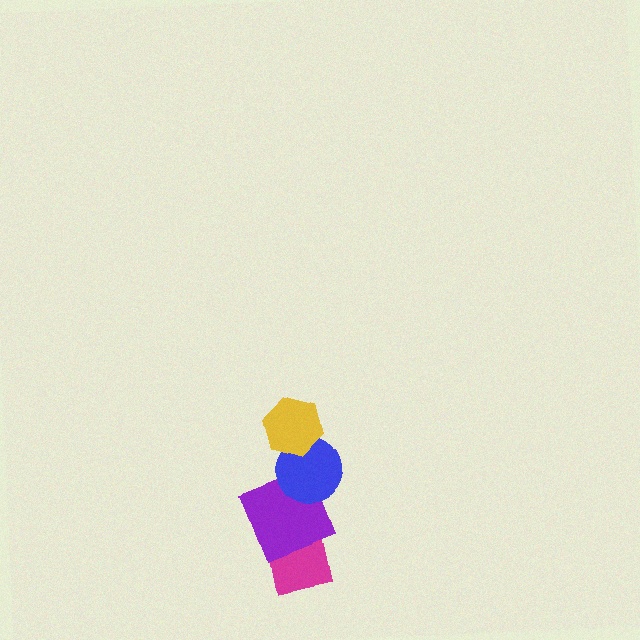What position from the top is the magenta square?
The magenta square is 4th from the top.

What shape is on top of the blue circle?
The yellow hexagon is on top of the blue circle.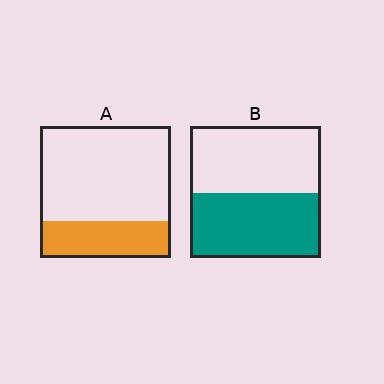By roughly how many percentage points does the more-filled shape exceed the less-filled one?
By roughly 20 percentage points (B over A).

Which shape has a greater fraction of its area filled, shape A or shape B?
Shape B.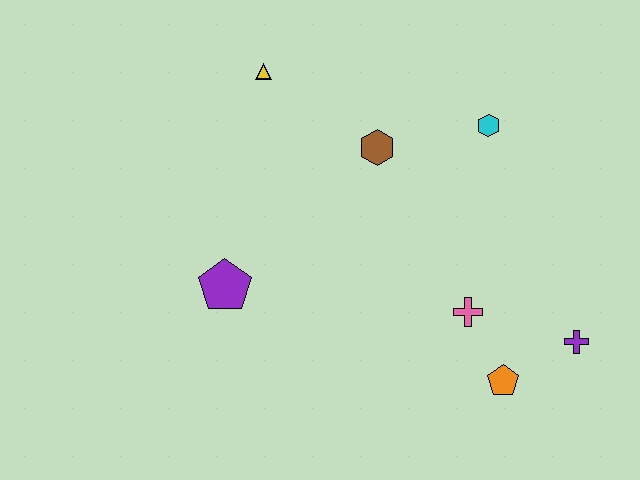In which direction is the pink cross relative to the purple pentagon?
The pink cross is to the right of the purple pentagon.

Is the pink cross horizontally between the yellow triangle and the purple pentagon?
No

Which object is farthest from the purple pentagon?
The purple cross is farthest from the purple pentagon.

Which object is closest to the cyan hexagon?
The brown hexagon is closest to the cyan hexagon.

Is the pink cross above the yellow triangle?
No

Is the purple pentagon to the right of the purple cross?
No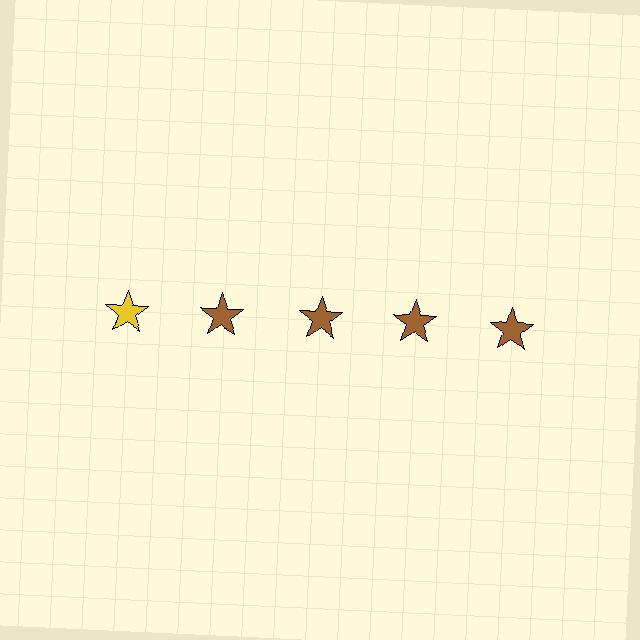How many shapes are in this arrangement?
There are 5 shapes arranged in a grid pattern.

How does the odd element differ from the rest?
It has a different color: yellow instead of brown.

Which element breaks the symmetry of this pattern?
The yellow star in the top row, leftmost column breaks the symmetry. All other shapes are brown stars.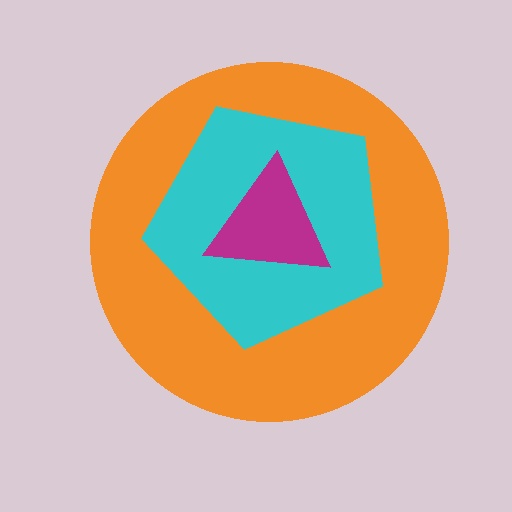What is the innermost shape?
The magenta triangle.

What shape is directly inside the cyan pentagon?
The magenta triangle.